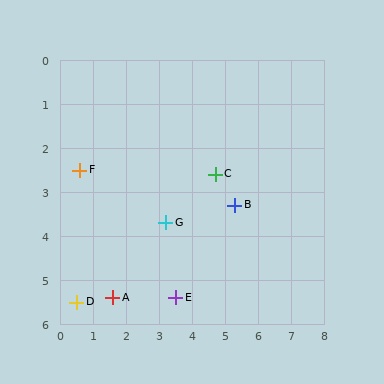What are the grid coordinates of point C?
Point C is at approximately (4.7, 2.6).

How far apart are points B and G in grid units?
Points B and G are about 2.1 grid units apart.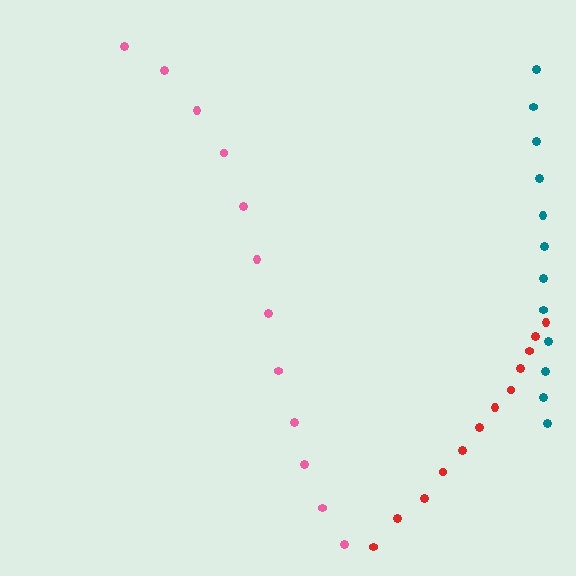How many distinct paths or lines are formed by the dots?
There are 3 distinct paths.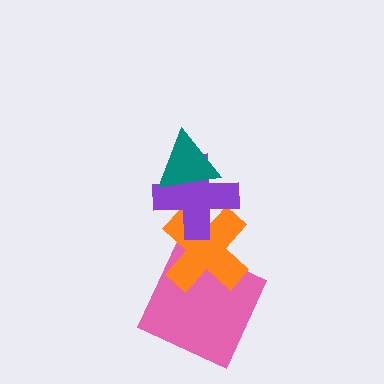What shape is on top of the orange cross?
The purple cross is on top of the orange cross.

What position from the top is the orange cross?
The orange cross is 3rd from the top.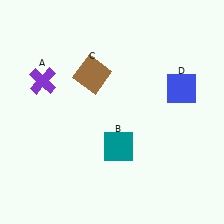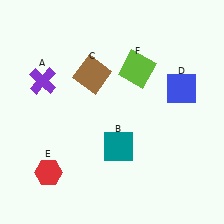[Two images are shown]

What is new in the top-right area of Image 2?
A lime square (F) was added in the top-right area of Image 2.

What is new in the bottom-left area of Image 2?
A red hexagon (E) was added in the bottom-left area of Image 2.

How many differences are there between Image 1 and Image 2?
There are 2 differences between the two images.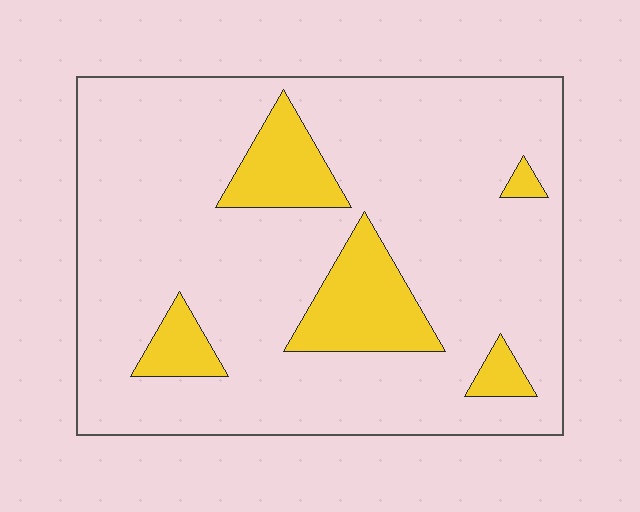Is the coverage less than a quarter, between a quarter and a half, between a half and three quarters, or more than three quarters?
Less than a quarter.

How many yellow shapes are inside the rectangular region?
5.